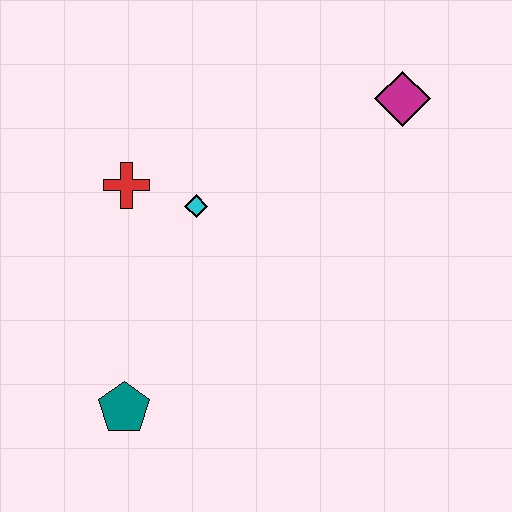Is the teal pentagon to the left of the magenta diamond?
Yes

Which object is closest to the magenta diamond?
The cyan diamond is closest to the magenta diamond.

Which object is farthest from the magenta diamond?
The teal pentagon is farthest from the magenta diamond.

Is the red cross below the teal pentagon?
No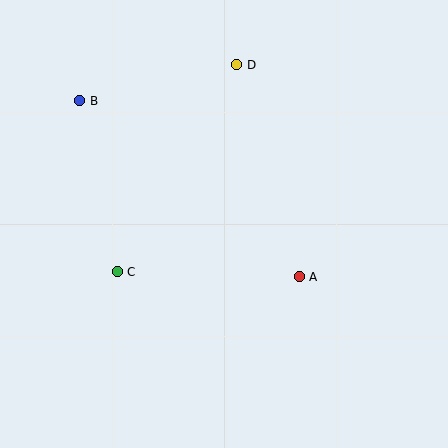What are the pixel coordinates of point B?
Point B is at (80, 101).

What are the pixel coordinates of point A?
Point A is at (299, 277).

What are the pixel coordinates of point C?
Point C is at (117, 272).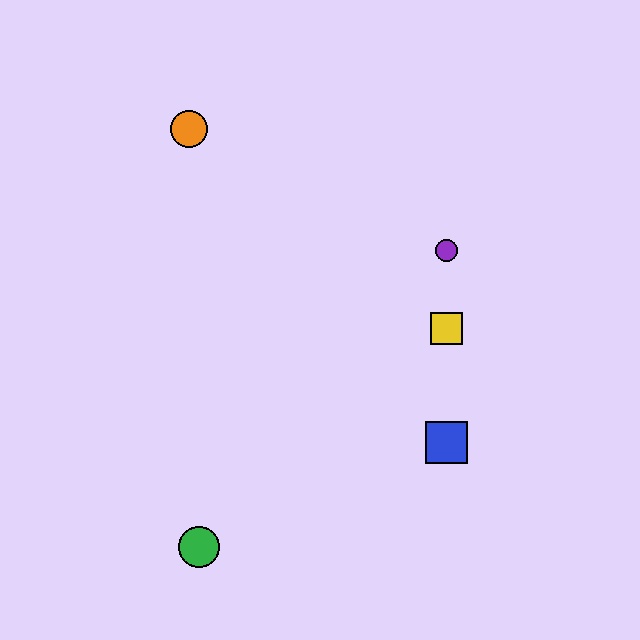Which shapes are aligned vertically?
The red circle, the blue square, the yellow square, the purple circle are aligned vertically.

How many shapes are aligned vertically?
4 shapes (the red circle, the blue square, the yellow square, the purple circle) are aligned vertically.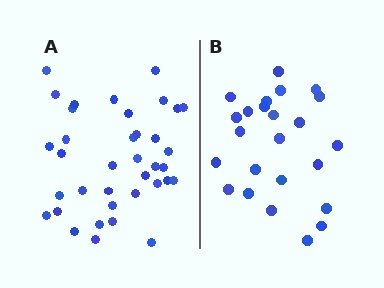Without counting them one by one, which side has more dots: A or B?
Region A (the left region) has more dots.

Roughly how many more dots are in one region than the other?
Region A has approximately 15 more dots than region B.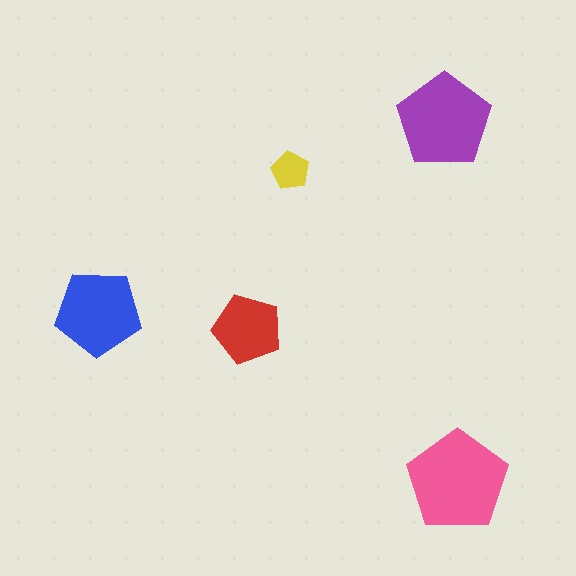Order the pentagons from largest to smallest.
the pink one, the purple one, the blue one, the red one, the yellow one.